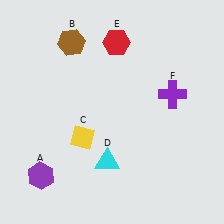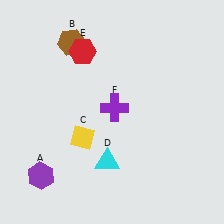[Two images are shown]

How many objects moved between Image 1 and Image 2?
2 objects moved between the two images.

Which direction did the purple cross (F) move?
The purple cross (F) moved left.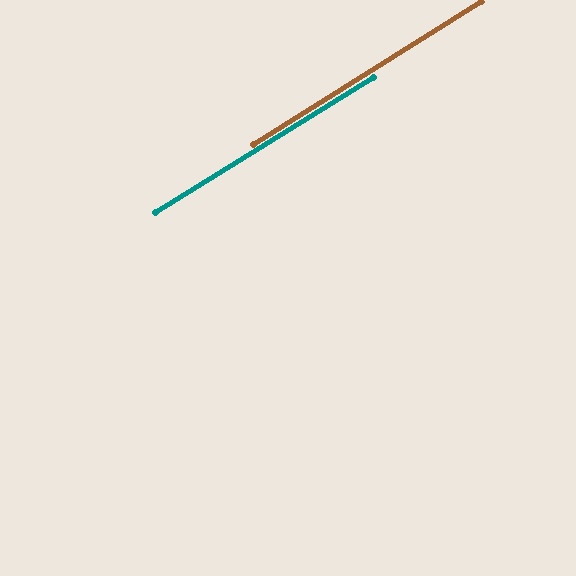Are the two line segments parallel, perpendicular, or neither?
Parallel — their directions differ by only 0.4°.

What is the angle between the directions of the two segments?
Approximately 0 degrees.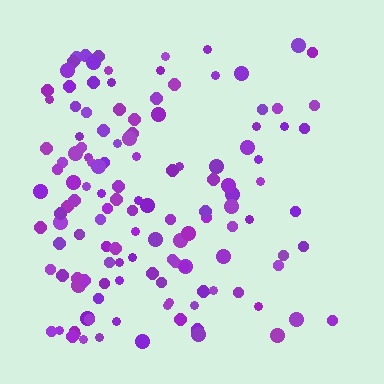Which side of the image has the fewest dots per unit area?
The right.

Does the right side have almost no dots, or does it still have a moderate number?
Still a moderate number, just noticeably fewer than the left.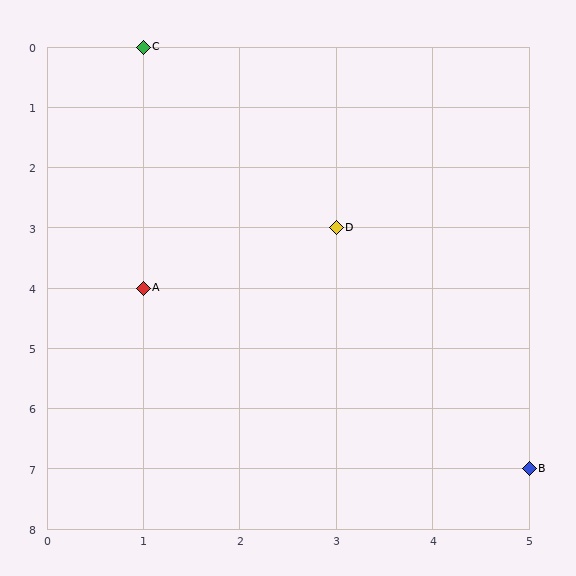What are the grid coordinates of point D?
Point D is at grid coordinates (3, 3).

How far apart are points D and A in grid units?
Points D and A are 2 columns and 1 row apart (about 2.2 grid units diagonally).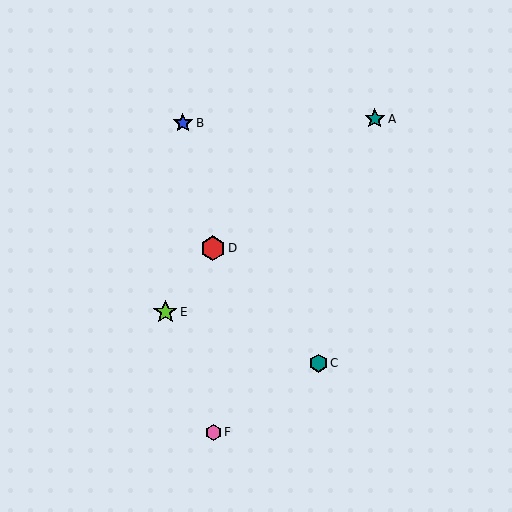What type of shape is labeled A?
Shape A is a teal star.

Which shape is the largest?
The red hexagon (labeled D) is the largest.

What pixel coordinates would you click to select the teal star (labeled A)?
Click at (375, 119) to select the teal star A.